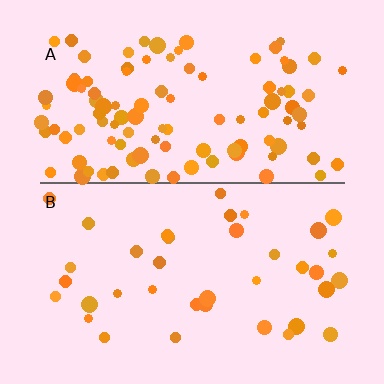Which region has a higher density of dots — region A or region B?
A (the top).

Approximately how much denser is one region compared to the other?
Approximately 2.8× — region A over region B.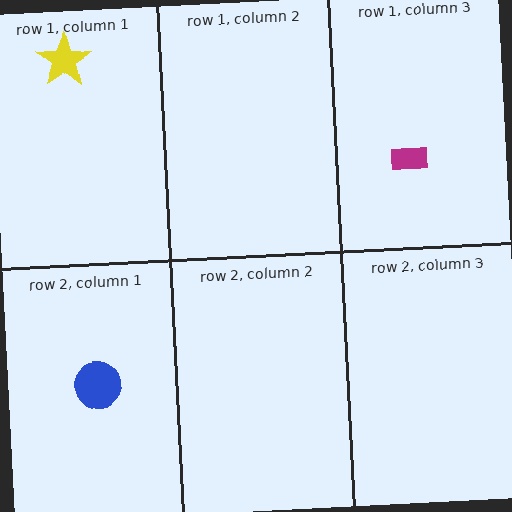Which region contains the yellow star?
The row 1, column 1 region.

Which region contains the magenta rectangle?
The row 1, column 3 region.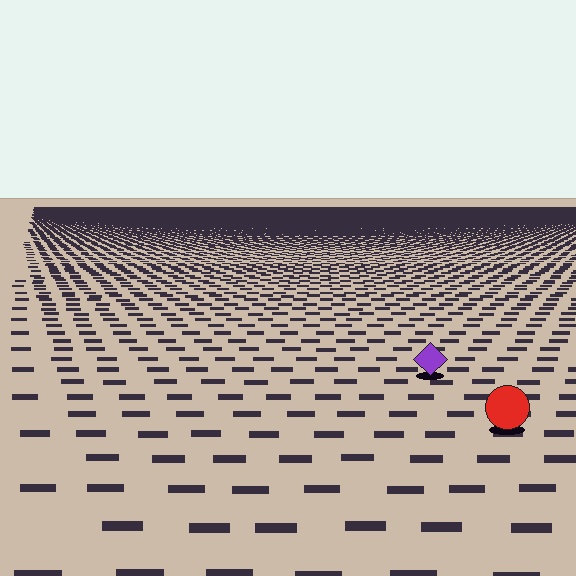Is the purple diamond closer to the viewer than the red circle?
No. The red circle is closer — you can tell from the texture gradient: the ground texture is coarser near it.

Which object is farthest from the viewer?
The purple diamond is farthest from the viewer. It appears smaller and the ground texture around it is denser.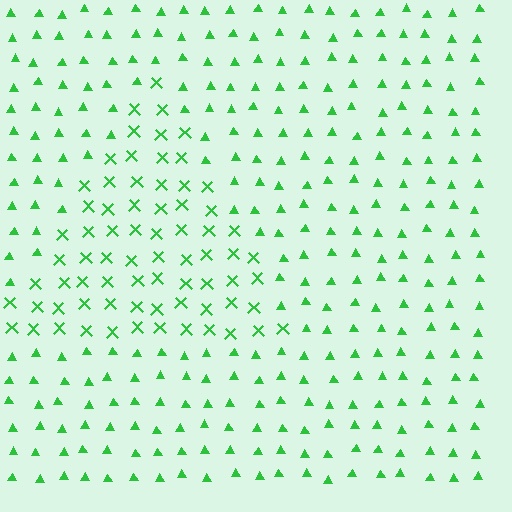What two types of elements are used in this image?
The image uses X marks inside the triangle region and triangles outside it.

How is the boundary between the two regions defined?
The boundary is defined by a change in element shape: X marks inside vs. triangles outside. All elements share the same color and spacing.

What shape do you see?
I see a triangle.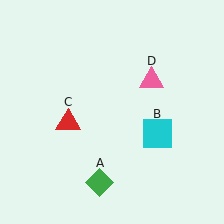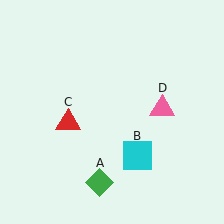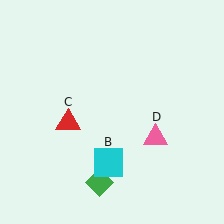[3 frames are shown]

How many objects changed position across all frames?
2 objects changed position: cyan square (object B), pink triangle (object D).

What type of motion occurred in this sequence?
The cyan square (object B), pink triangle (object D) rotated clockwise around the center of the scene.